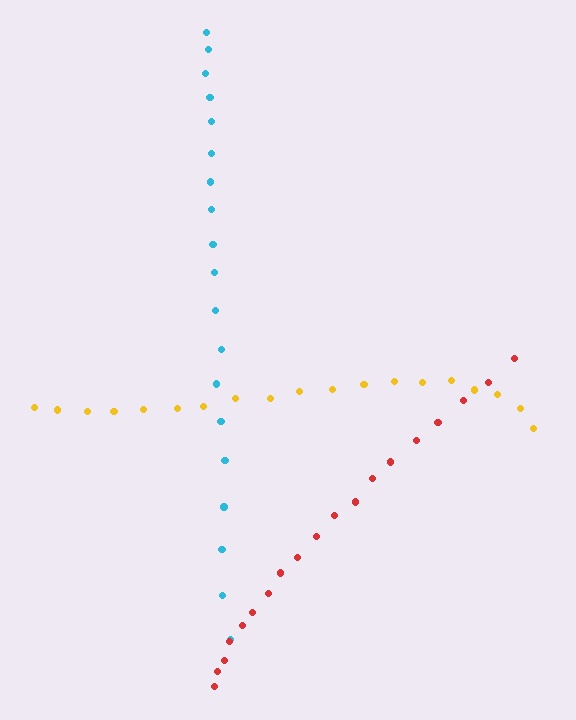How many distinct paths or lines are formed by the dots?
There are 3 distinct paths.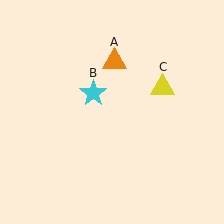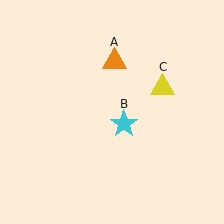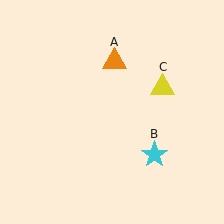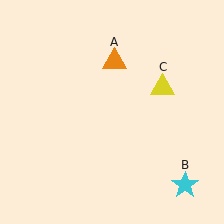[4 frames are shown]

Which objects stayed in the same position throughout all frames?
Orange triangle (object A) and yellow triangle (object C) remained stationary.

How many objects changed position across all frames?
1 object changed position: cyan star (object B).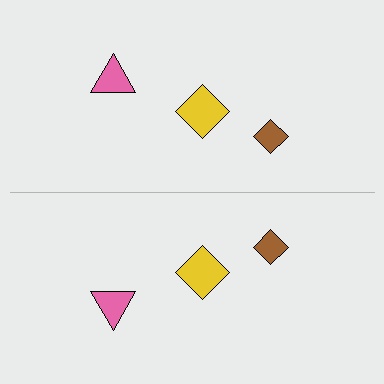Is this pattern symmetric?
Yes, this pattern has bilateral (reflection) symmetry.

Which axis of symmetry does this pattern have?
The pattern has a horizontal axis of symmetry running through the center of the image.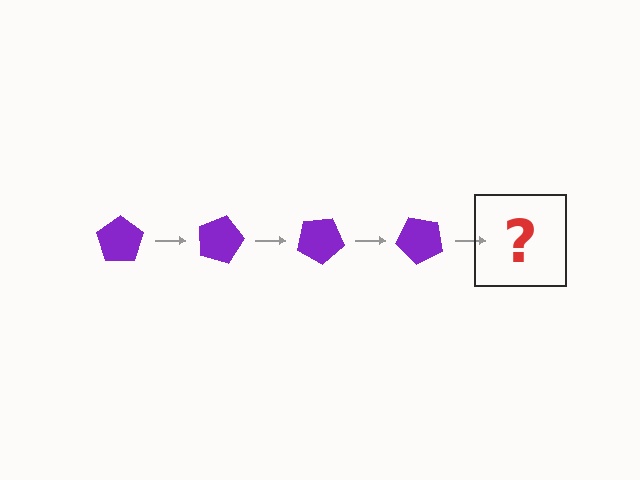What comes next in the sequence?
The next element should be a purple pentagon rotated 60 degrees.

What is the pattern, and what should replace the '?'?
The pattern is that the pentagon rotates 15 degrees each step. The '?' should be a purple pentagon rotated 60 degrees.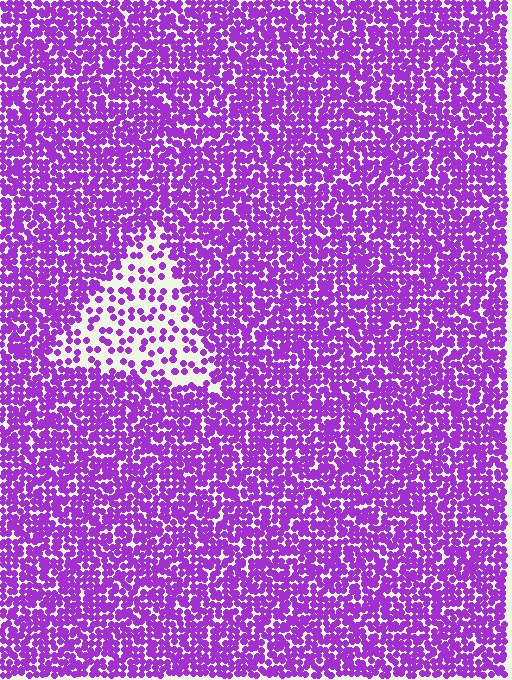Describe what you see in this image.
The image contains small purple elements arranged at two different densities. A triangle-shaped region is visible where the elements are less densely packed than the surrounding area.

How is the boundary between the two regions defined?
The boundary is defined by a change in element density (approximately 2.7x ratio). All elements are the same color, size, and shape.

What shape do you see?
I see a triangle.